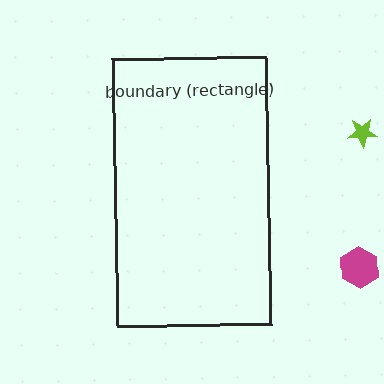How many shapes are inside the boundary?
0 inside, 2 outside.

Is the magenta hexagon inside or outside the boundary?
Outside.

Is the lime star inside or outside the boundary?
Outside.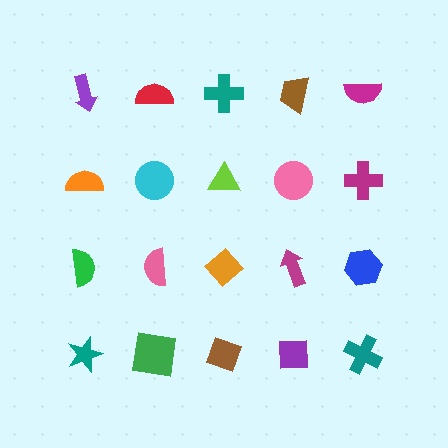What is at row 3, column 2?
A pink semicircle.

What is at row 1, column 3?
A teal cross.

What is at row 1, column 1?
A purple arrow.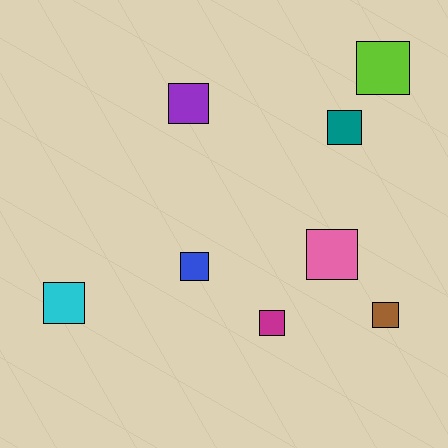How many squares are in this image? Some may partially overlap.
There are 8 squares.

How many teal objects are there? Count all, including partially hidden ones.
There is 1 teal object.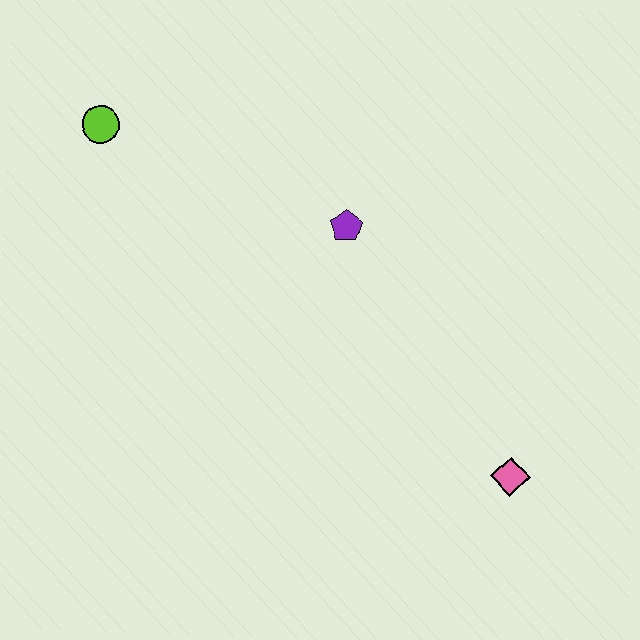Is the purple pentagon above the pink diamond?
Yes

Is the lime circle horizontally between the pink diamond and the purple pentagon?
No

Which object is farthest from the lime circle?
The pink diamond is farthest from the lime circle.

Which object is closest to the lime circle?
The purple pentagon is closest to the lime circle.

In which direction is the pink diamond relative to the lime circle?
The pink diamond is to the right of the lime circle.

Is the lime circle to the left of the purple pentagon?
Yes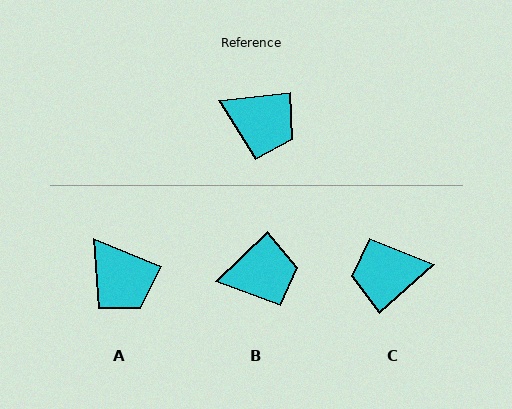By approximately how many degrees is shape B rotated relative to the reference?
Approximately 38 degrees counter-clockwise.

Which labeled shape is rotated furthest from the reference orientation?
C, about 144 degrees away.